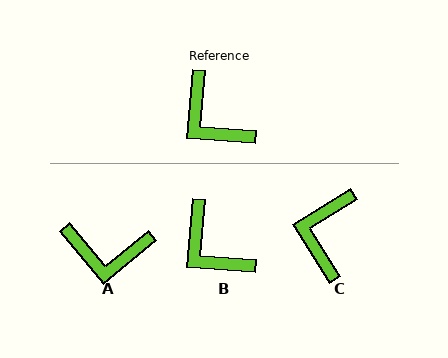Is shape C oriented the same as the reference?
No, it is off by about 53 degrees.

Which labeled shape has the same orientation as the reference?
B.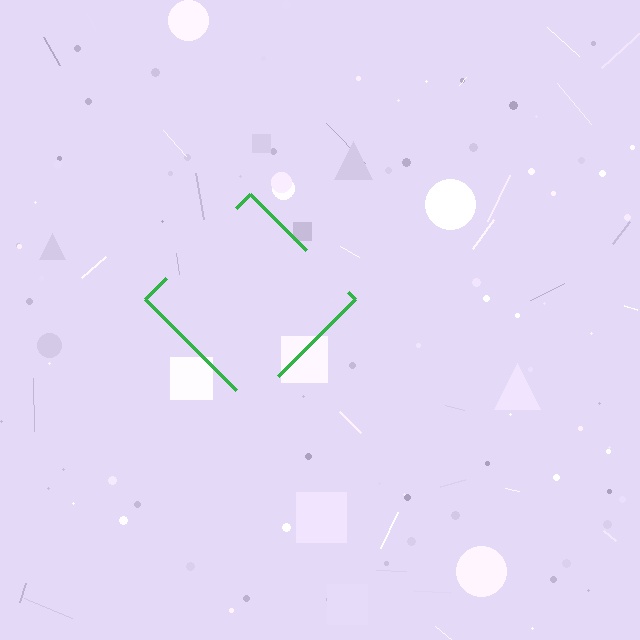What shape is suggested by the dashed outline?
The dashed outline suggests a diamond.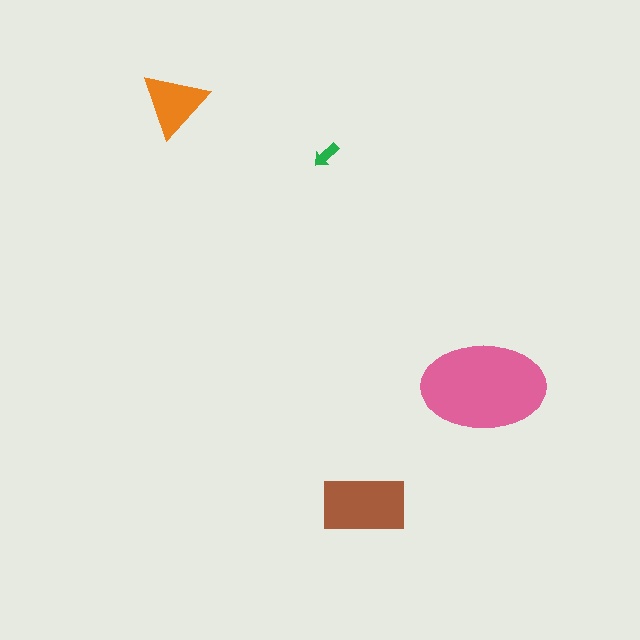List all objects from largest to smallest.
The pink ellipse, the brown rectangle, the orange triangle, the green arrow.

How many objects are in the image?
There are 4 objects in the image.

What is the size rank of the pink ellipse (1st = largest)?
1st.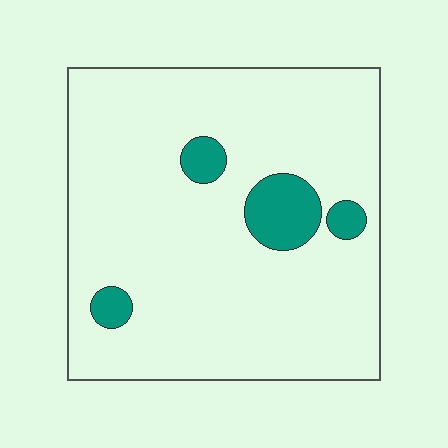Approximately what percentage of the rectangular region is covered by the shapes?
Approximately 10%.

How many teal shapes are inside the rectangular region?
4.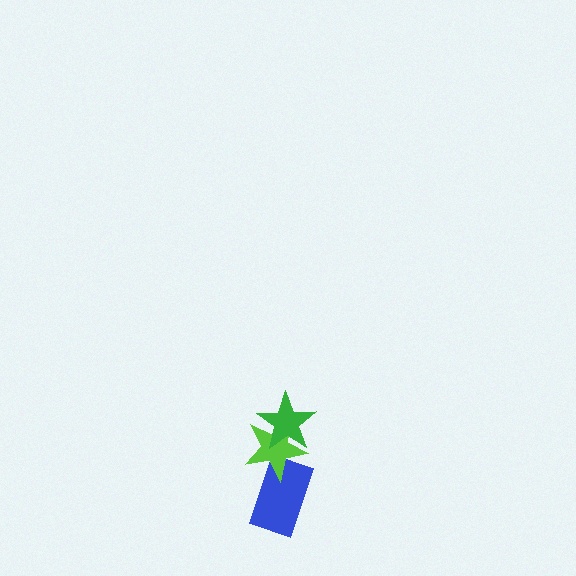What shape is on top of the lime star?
The green star is on top of the lime star.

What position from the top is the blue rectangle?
The blue rectangle is 3rd from the top.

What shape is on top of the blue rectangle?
The lime star is on top of the blue rectangle.